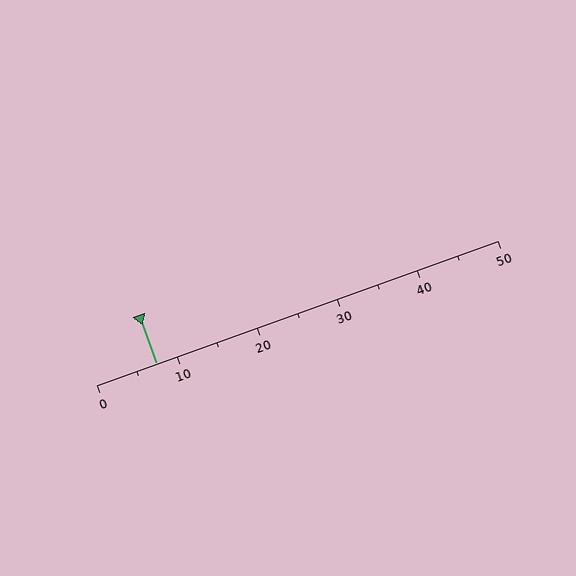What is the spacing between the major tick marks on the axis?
The major ticks are spaced 10 apart.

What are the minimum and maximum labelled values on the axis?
The axis runs from 0 to 50.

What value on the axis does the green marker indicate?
The marker indicates approximately 7.5.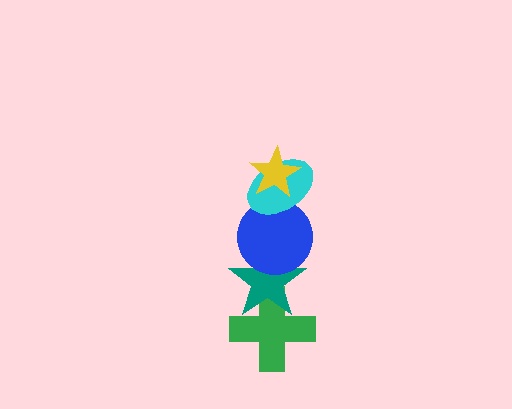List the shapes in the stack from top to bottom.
From top to bottom: the yellow star, the cyan ellipse, the blue circle, the teal star, the green cross.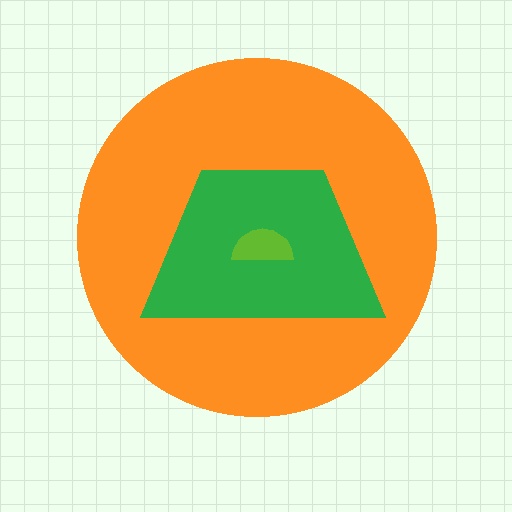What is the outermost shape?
The orange circle.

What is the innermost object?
The lime semicircle.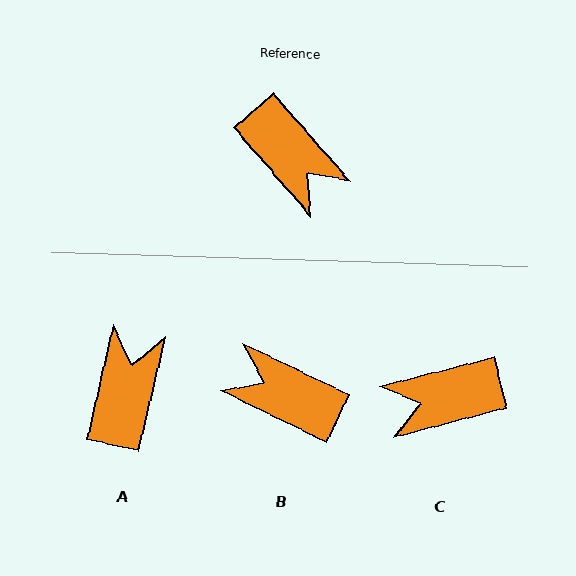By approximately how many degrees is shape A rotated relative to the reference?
Approximately 126 degrees counter-clockwise.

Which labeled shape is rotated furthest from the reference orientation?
B, about 157 degrees away.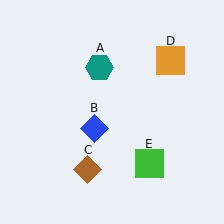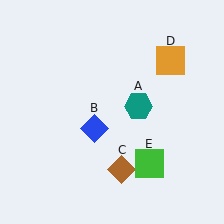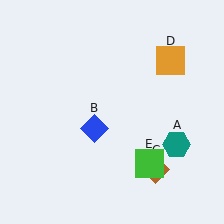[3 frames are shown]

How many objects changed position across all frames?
2 objects changed position: teal hexagon (object A), brown diamond (object C).